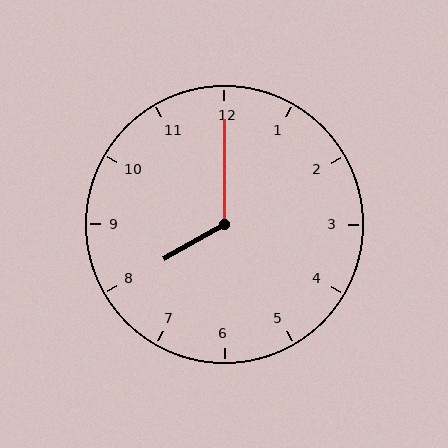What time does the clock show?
8:00.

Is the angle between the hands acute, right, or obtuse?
It is obtuse.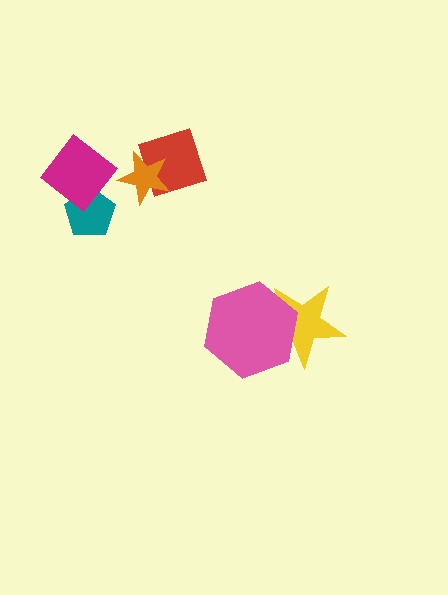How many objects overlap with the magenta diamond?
1 object overlaps with the magenta diamond.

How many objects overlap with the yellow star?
1 object overlaps with the yellow star.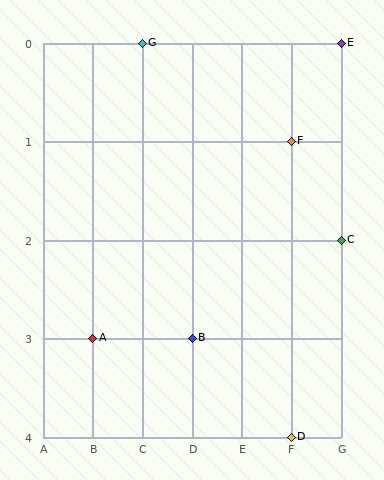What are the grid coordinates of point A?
Point A is at grid coordinates (B, 3).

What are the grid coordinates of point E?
Point E is at grid coordinates (G, 0).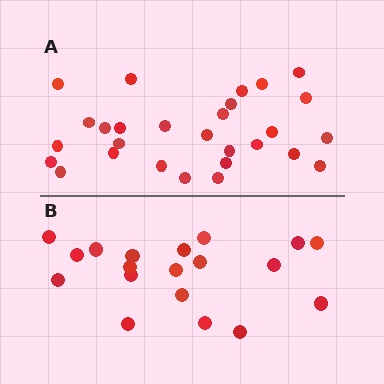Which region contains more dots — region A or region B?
Region A (the top region) has more dots.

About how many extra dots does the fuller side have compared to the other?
Region A has roughly 8 or so more dots than region B.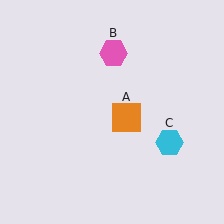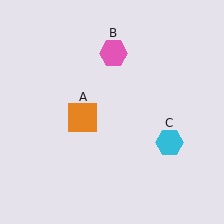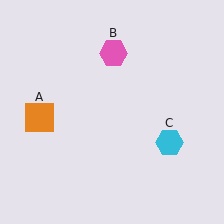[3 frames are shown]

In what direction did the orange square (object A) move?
The orange square (object A) moved left.